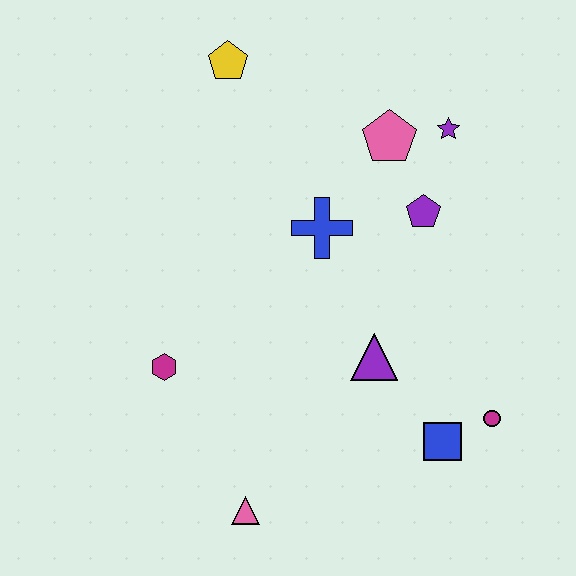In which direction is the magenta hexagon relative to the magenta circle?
The magenta hexagon is to the left of the magenta circle.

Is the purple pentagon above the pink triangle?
Yes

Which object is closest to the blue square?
The magenta circle is closest to the blue square.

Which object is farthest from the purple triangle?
The yellow pentagon is farthest from the purple triangle.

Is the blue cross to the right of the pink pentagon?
No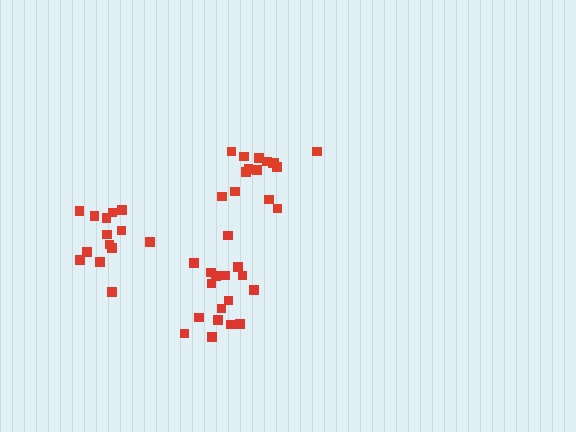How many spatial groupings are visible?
There are 3 spatial groupings.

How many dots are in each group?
Group 1: 14 dots, Group 2: 15 dots, Group 3: 17 dots (46 total).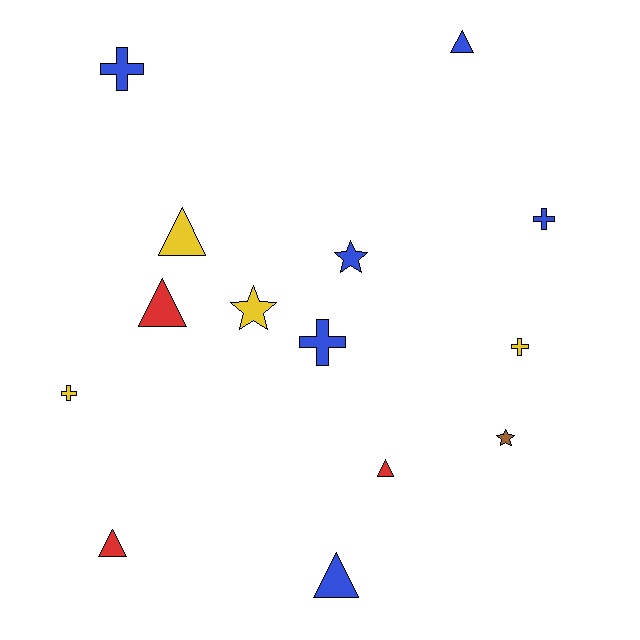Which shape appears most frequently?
Triangle, with 6 objects.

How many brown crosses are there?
There are no brown crosses.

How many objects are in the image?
There are 14 objects.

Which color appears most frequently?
Blue, with 6 objects.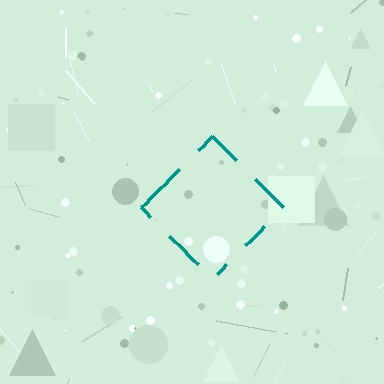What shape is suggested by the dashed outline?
The dashed outline suggests a diamond.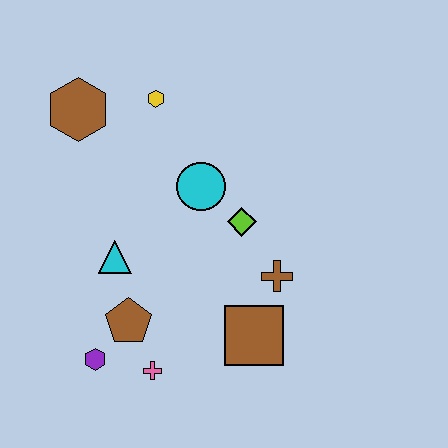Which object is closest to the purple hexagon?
The brown pentagon is closest to the purple hexagon.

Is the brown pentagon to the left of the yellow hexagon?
Yes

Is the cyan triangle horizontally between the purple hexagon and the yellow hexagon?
Yes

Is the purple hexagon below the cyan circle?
Yes